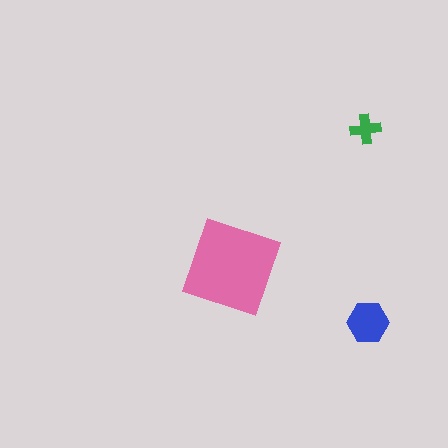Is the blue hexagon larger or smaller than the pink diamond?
Smaller.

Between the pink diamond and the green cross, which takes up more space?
The pink diamond.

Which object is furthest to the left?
The pink diamond is leftmost.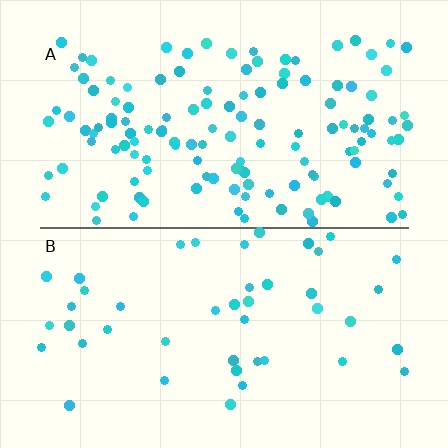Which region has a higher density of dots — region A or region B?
A (the top).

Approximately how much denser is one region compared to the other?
Approximately 3.0× — region A over region B.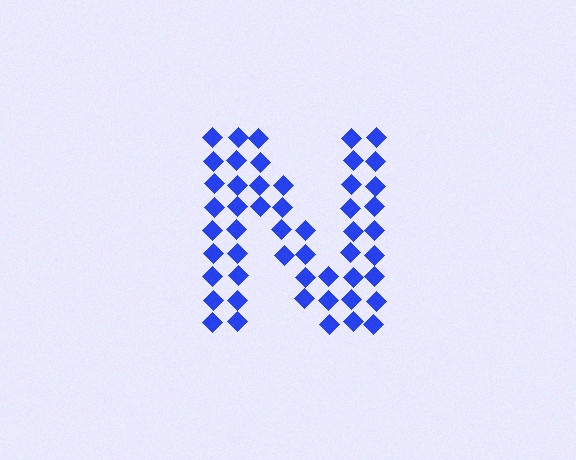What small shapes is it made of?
It is made of small diamonds.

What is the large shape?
The large shape is the letter N.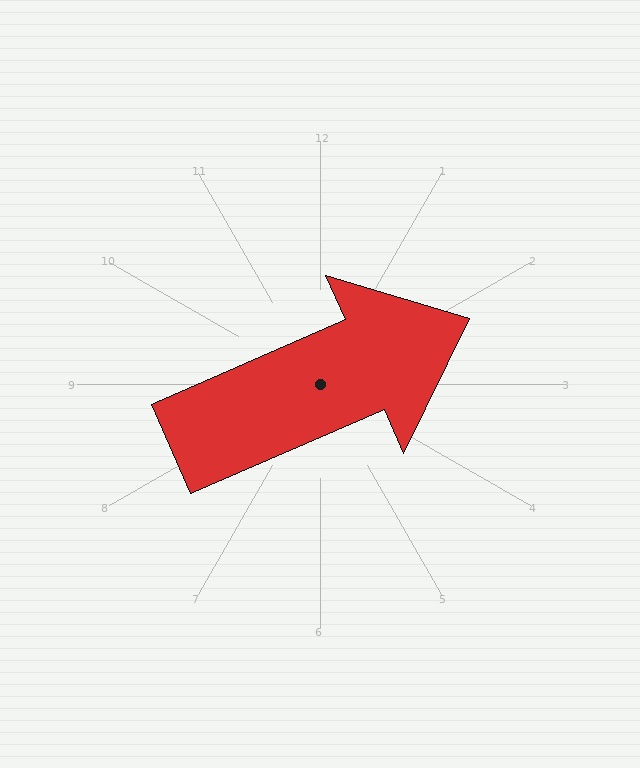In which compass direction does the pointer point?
Northeast.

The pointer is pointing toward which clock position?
Roughly 2 o'clock.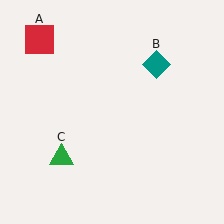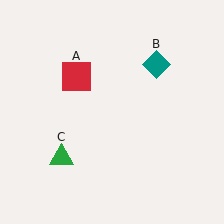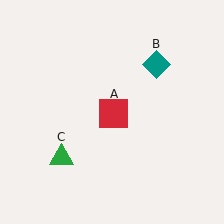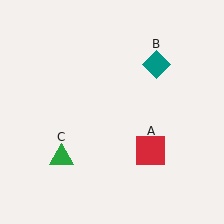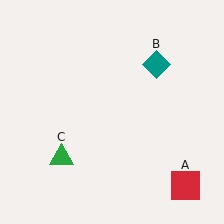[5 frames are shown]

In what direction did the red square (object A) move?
The red square (object A) moved down and to the right.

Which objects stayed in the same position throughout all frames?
Teal diamond (object B) and green triangle (object C) remained stationary.